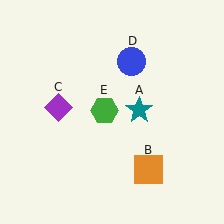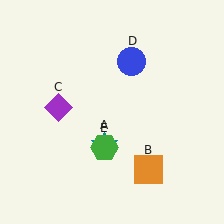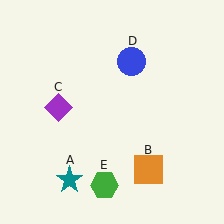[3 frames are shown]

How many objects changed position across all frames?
2 objects changed position: teal star (object A), green hexagon (object E).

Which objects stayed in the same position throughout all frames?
Orange square (object B) and purple diamond (object C) and blue circle (object D) remained stationary.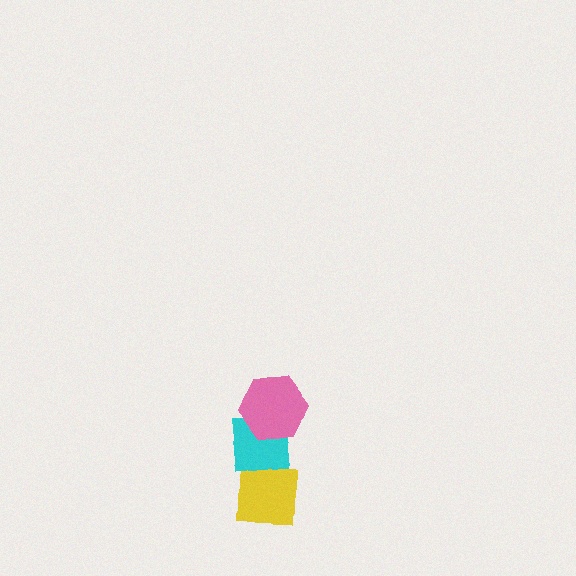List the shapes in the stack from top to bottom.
From top to bottom: the pink hexagon, the cyan square, the yellow square.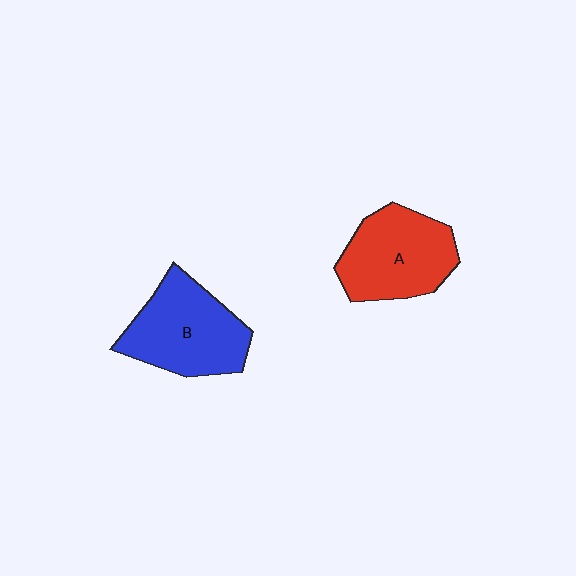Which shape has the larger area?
Shape B (blue).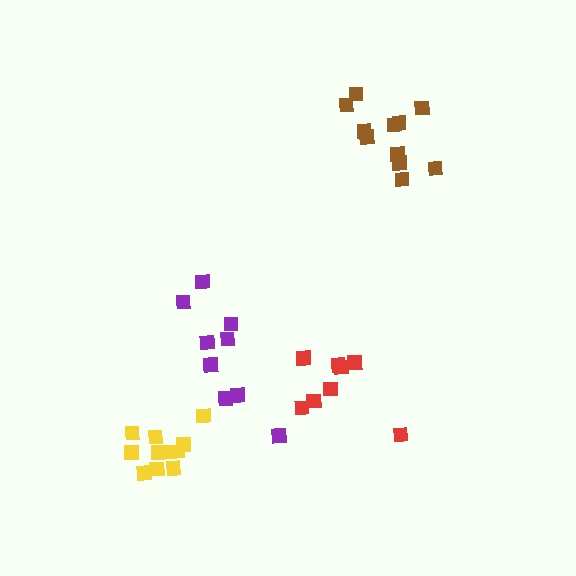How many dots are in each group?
Group 1: 8 dots, Group 2: 9 dots, Group 3: 11 dots, Group 4: 11 dots (39 total).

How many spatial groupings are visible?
There are 4 spatial groupings.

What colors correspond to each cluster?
The clusters are colored: red, purple, yellow, brown.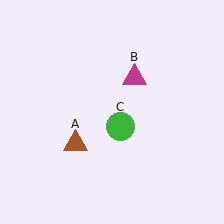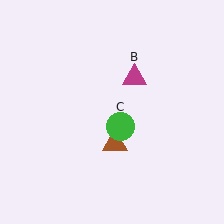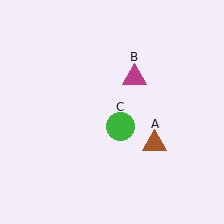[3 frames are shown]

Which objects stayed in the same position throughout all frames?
Magenta triangle (object B) and green circle (object C) remained stationary.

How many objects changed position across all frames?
1 object changed position: brown triangle (object A).